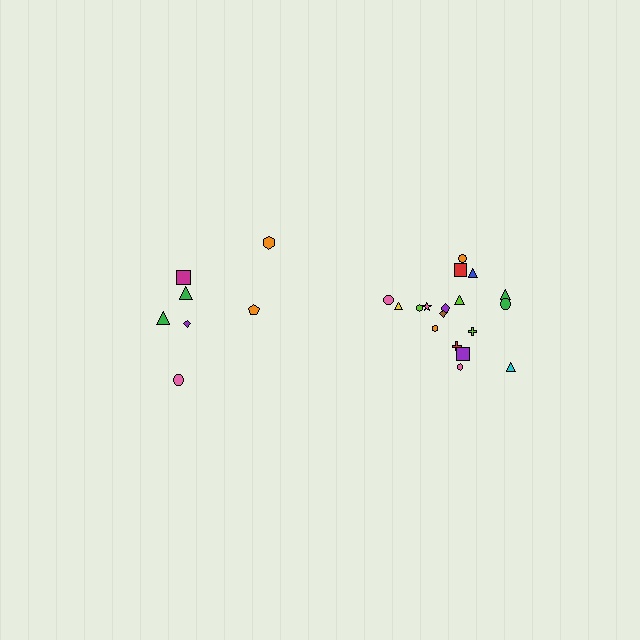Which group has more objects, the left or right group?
The right group.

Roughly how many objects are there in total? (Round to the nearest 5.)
Roughly 25 objects in total.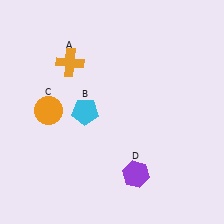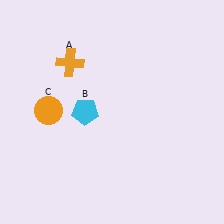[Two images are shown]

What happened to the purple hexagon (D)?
The purple hexagon (D) was removed in Image 2. It was in the bottom-right area of Image 1.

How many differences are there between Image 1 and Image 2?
There is 1 difference between the two images.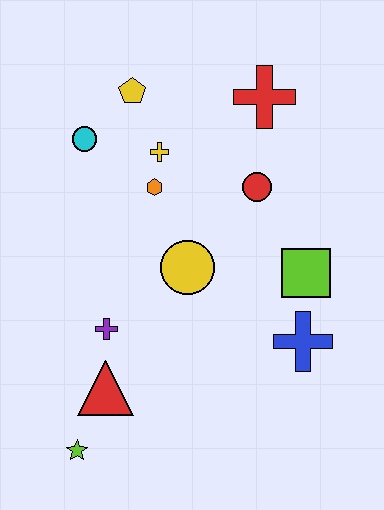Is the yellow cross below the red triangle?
No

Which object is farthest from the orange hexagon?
The lime star is farthest from the orange hexagon.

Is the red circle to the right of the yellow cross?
Yes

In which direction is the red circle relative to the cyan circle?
The red circle is to the right of the cyan circle.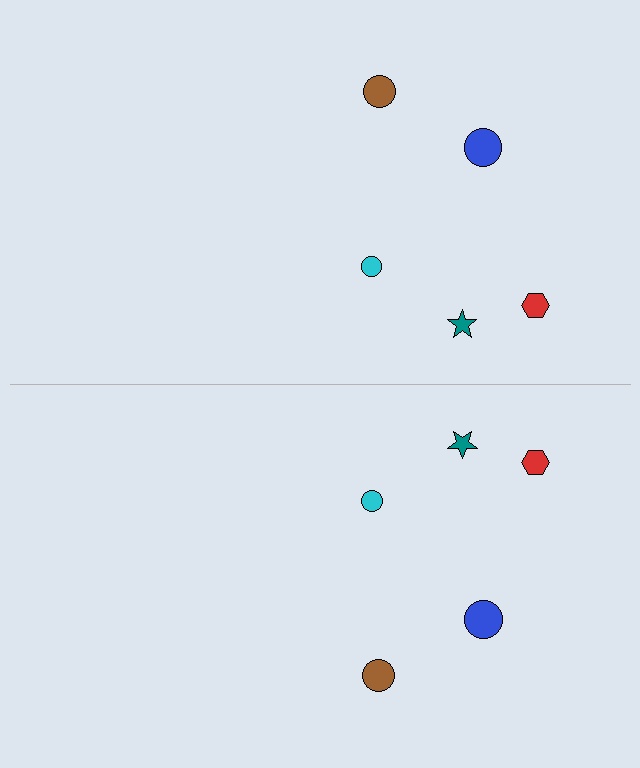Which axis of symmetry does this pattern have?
The pattern has a horizontal axis of symmetry running through the center of the image.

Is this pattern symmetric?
Yes, this pattern has bilateral (reflection) symmetry.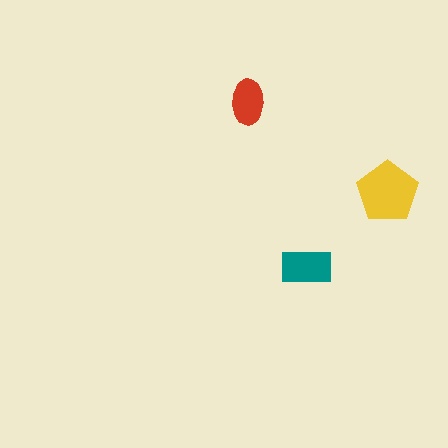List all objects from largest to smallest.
The yellow pentagon, the teal rectangle, the red ellipse.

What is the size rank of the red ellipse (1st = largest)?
3rd.